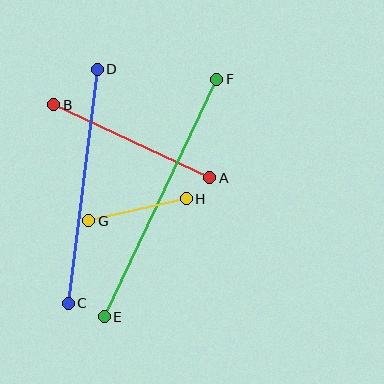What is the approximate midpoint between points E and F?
The midpoint is at approximately (160, 198) pixels.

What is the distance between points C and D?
The distance is approximately 236 pixels.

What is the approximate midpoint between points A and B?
The midpoint is at approximately (132, 141) pixels.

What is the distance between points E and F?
The distance is approximately 263 pixels.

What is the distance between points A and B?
The distance is approximately 172 pixels.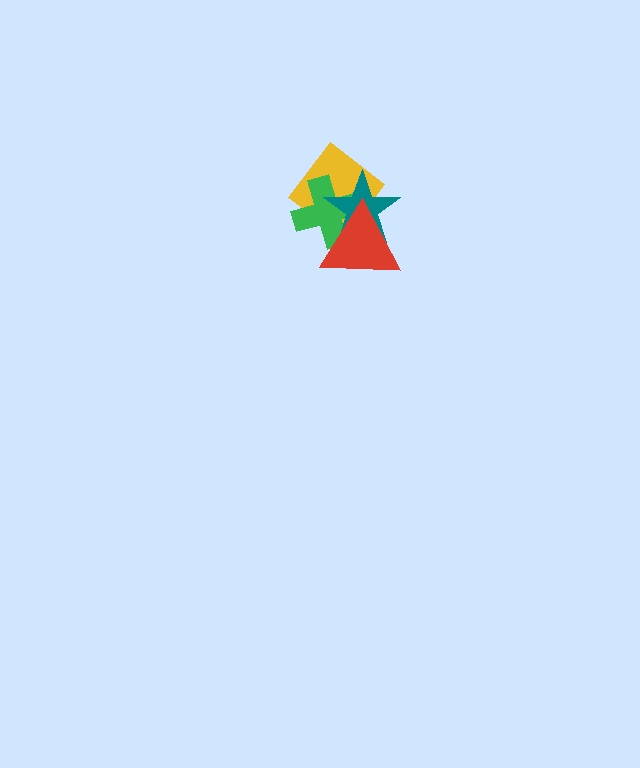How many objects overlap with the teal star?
3 objects overlap with the teal star.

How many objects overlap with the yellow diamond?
3 objects overlap with the yellow diamond.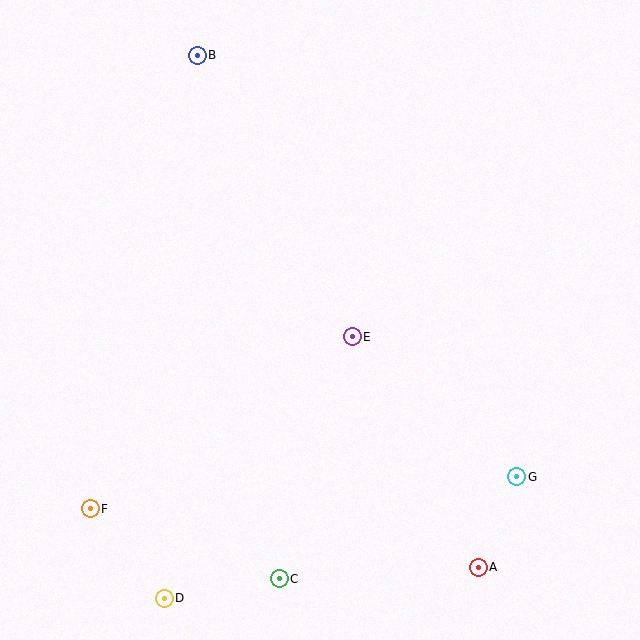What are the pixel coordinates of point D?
Point D is at (164, 598).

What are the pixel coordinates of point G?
Point G is at (517, 477).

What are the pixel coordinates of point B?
Point B is at (197, 55).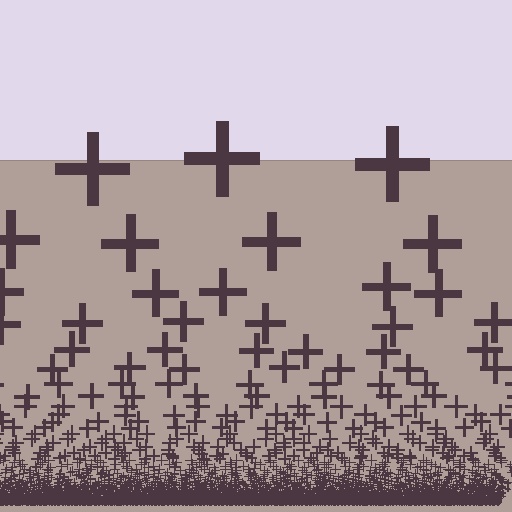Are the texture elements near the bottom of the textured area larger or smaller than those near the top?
Smaller. The gradient is inverted — elements near the bottom are smaller and denser.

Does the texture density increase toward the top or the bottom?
Density increases toward the bottom.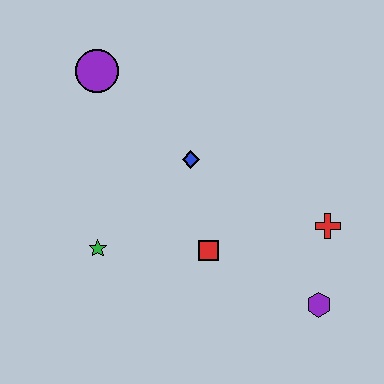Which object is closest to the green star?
The red square is closest to the green star.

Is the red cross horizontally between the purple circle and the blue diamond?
No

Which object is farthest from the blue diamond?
The purple hexagon is farthest from the blue diamond.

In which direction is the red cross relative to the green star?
The red cross is to the right of the green star.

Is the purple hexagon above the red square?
No